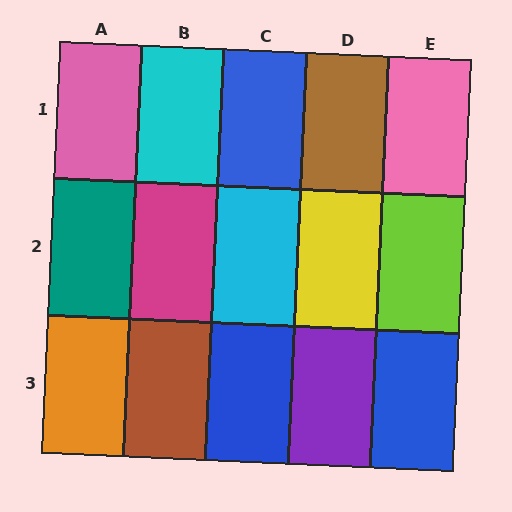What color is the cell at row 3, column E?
Blue.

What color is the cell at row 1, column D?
Brown.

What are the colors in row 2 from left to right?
Teal, magenta, cyan, yellow, lime.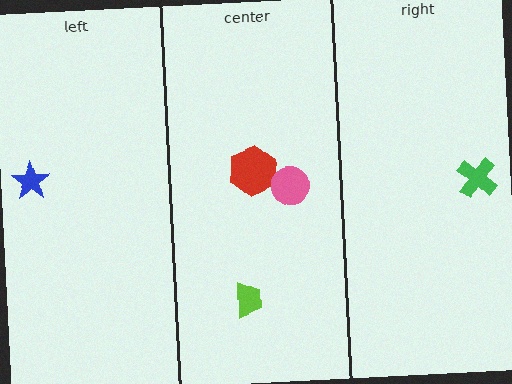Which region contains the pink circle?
The center region.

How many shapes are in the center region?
3.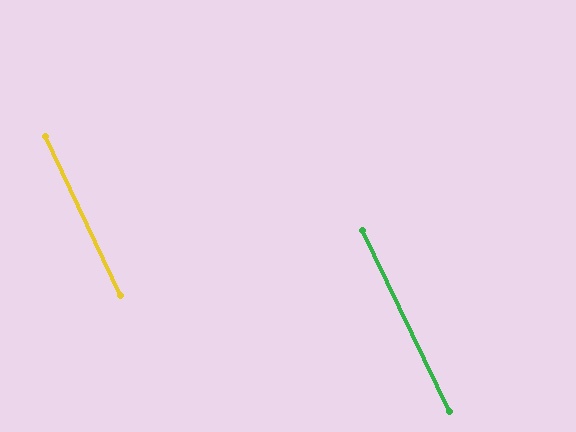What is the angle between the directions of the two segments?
Approximately 1 degree.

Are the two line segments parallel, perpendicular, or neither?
Parallel — their directions differ by only 0.5°.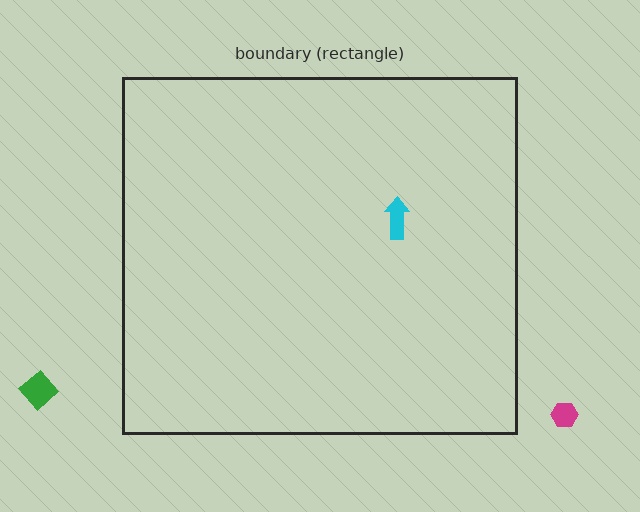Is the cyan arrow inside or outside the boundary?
Inside.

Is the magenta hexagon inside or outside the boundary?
Outside.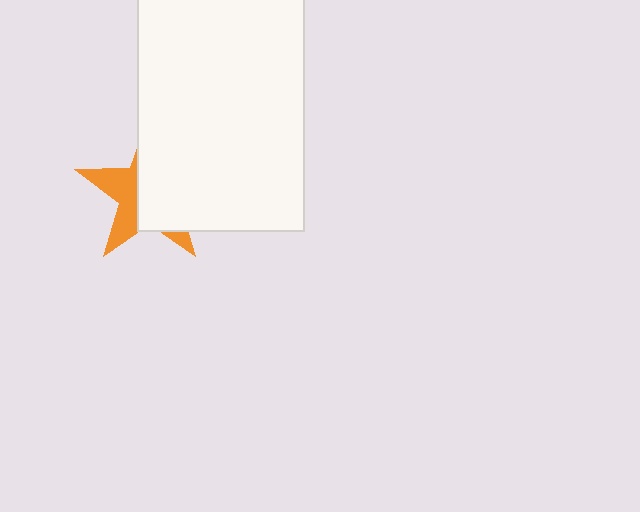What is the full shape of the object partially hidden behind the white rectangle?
The partially hidden object is an orange star.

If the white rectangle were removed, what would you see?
You would see the complete orange star.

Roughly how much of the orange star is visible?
A small part of it is visible (roughly 39%).